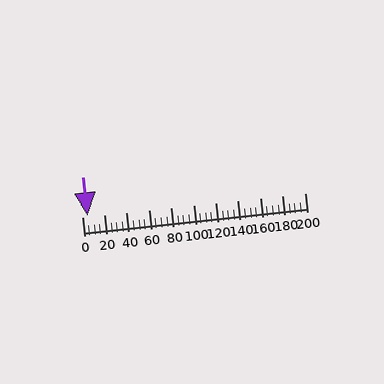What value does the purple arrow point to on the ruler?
The purple arrow points to approximately 5.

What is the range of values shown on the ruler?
The ruler shows values from 0 to 200.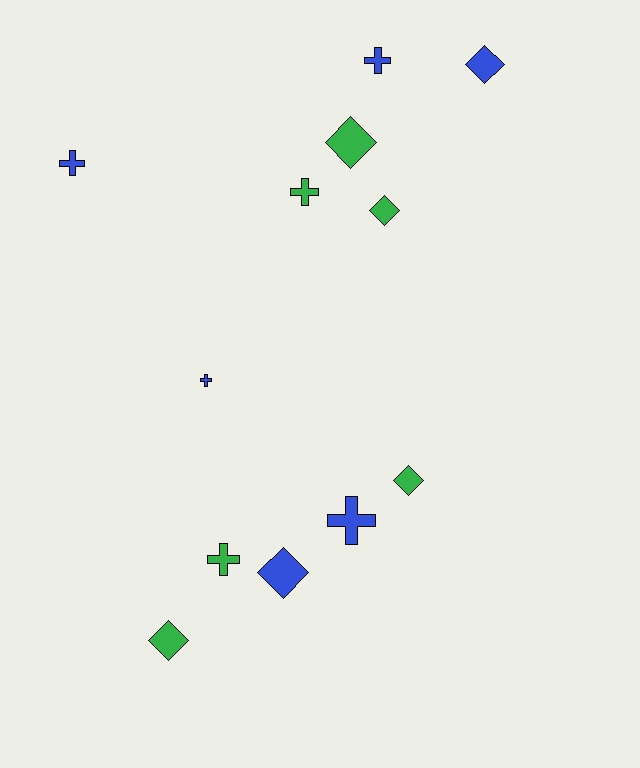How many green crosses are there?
There are 2 green crosses.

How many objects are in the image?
There are 12 objects.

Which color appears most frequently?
Blue, with 6 objects.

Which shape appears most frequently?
Diamond, with 6 objects.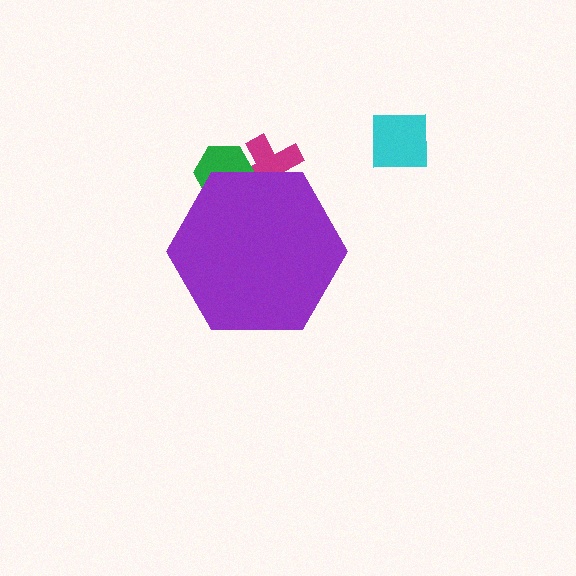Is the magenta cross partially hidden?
Yes, the magenta cross is partially hidden behind the purple hexagon.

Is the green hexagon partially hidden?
Yes, the green hexagon is partially hidden behind the purple hexagon.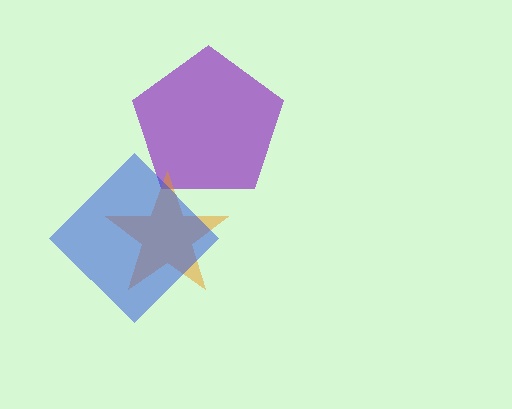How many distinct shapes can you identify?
There are 3 distinct shapes: a purple pentagon, an orange star, a blue diamond.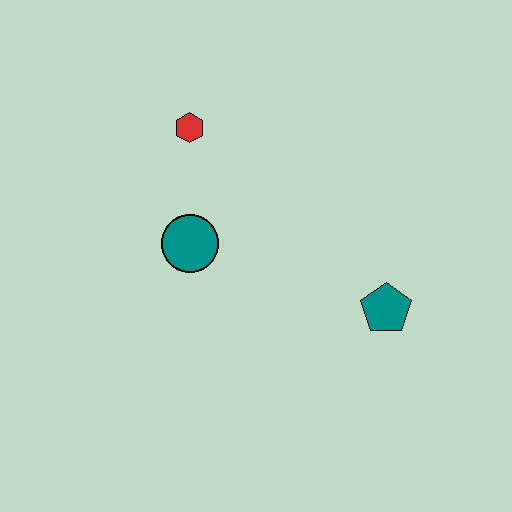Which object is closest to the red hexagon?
The teal circle is closest to the red hexagon.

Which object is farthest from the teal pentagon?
The red hexagon is farthest from the teal pentagon.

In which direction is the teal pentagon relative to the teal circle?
The teal pentagon is to the right of the teal circle.